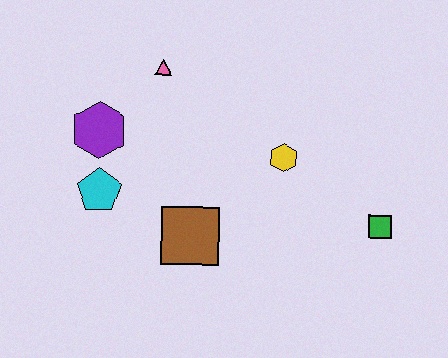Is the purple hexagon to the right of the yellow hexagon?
No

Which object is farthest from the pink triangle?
The green square is farthest from the pink triangle.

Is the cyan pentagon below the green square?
No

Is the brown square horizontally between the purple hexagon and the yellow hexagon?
Yes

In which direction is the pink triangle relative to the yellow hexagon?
The pink triangle is to the left of the yellow hexagon.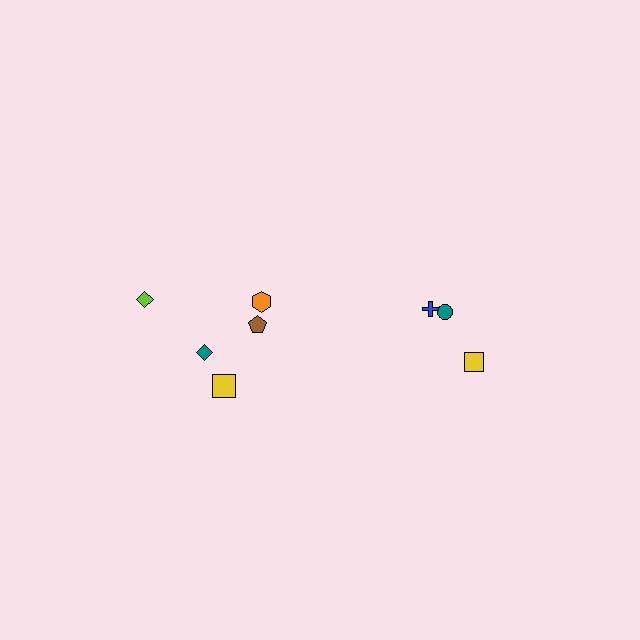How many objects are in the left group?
There are 5 objects.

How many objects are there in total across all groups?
There are 8 objects.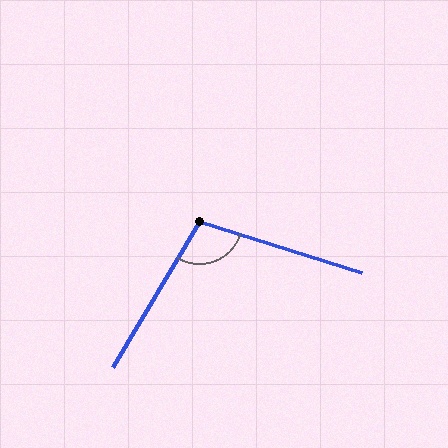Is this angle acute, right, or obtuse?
It is obtuse.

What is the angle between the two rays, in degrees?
Approximately 104 degrees.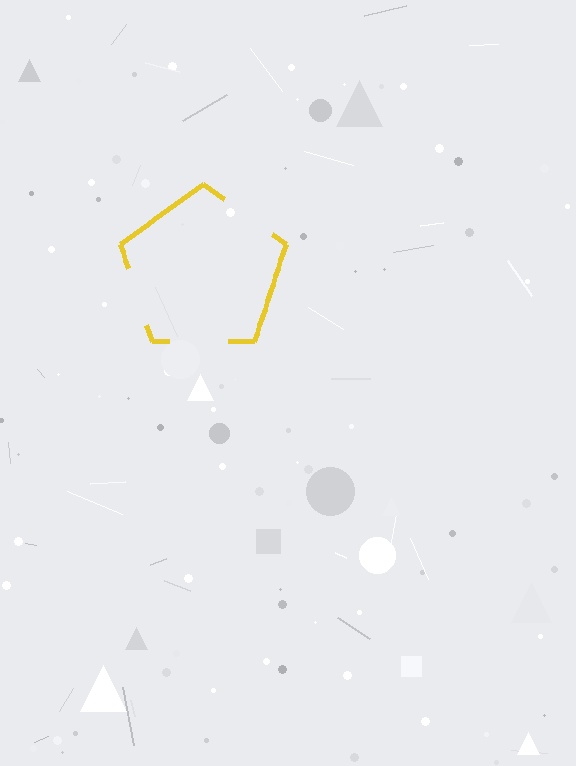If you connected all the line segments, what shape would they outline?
They would outline a pentagon.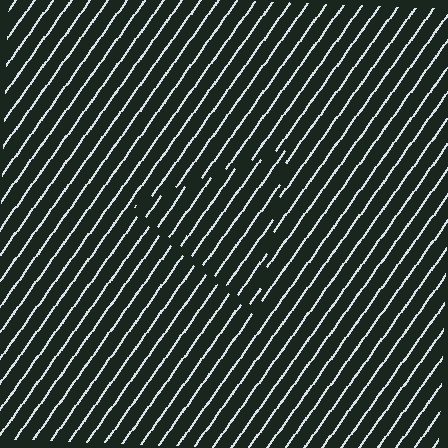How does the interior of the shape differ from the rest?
The interior of the shape contains the same grating, shifted by half a period — the contour is defined by the phase discontinuity where line-ends from the inner and outer gratings abut.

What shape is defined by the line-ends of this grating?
An illusory triangle. The interior of the shape contains the same grating, shifted by half a period — the contour is defined by the phase discontinuity where line-ends from the inner and outer gratings abut.